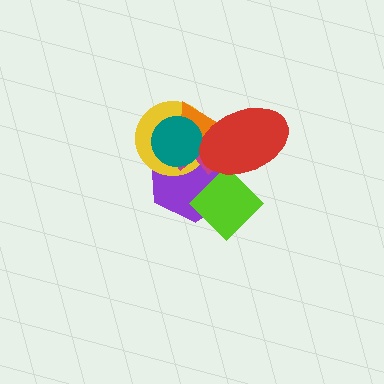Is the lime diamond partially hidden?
Yes, it is partially covered by another shape.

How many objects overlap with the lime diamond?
2 objects overlap with the lime diamond.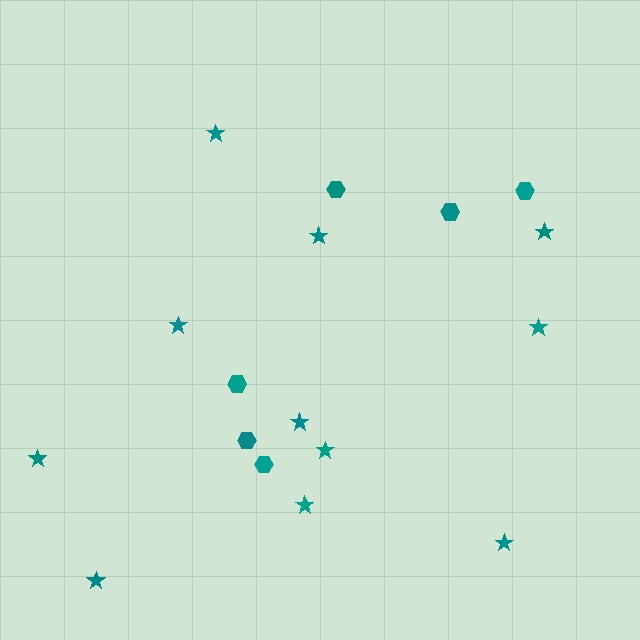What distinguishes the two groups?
There are 2 groups: one group of stars (11) and one group of hexagons (6).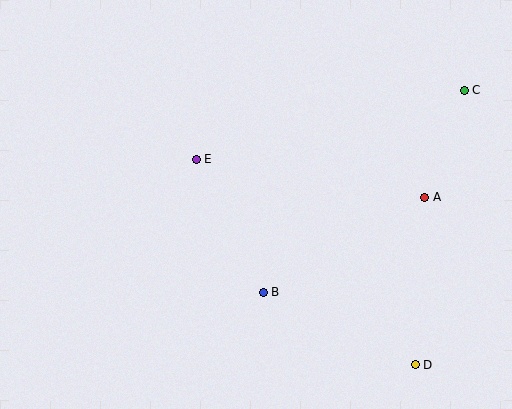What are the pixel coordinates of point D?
Point D is at (415, 365).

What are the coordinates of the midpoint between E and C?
The midpoint between E and C is at (330, 125).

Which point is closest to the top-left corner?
Point E is closest to the top-left corner.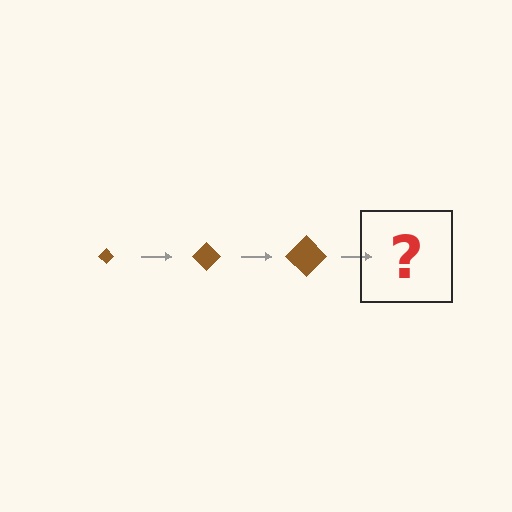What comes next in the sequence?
The next element should be a brown diamond, larger than the previous one.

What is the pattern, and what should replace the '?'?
The pattern is that the diamond gets progressively larger each step. The '?' should be a brown diamond, larger than the previous one.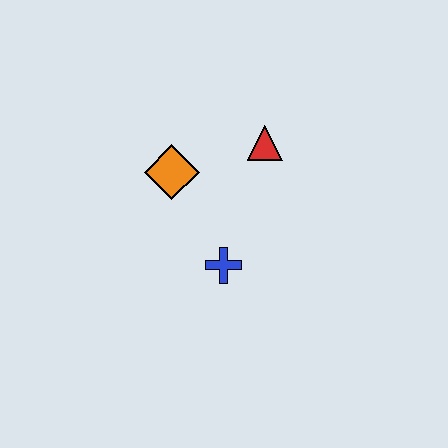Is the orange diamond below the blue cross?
No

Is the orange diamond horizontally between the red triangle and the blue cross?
No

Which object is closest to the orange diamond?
The red triangle is closest to the orange diamond.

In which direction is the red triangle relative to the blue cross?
The red triangle is above the blue cross.